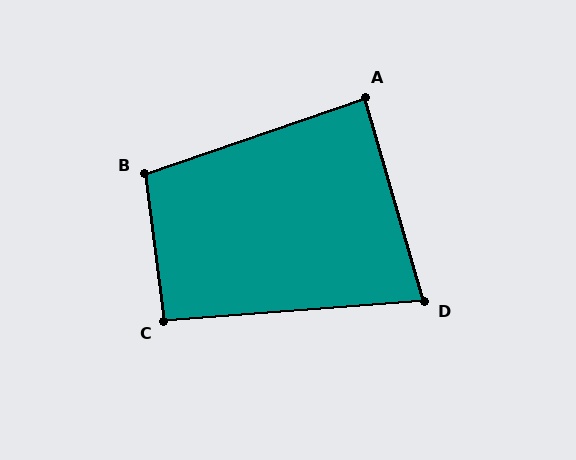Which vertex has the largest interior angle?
B, at approximately 102 degrees.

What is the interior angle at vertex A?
Approximately 87 degrees (approximately right).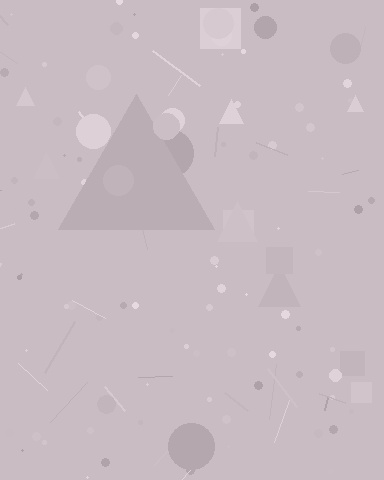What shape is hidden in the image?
A triangle is hidden in the image.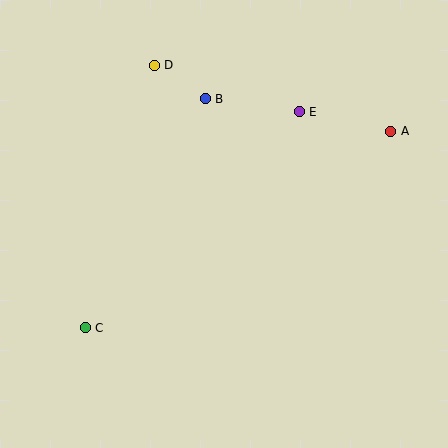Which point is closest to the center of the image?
Point B at (205, 99) is closest to the center.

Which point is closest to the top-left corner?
Point D is closest to the top-left corner.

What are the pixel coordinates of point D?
Point D is at (154, 65).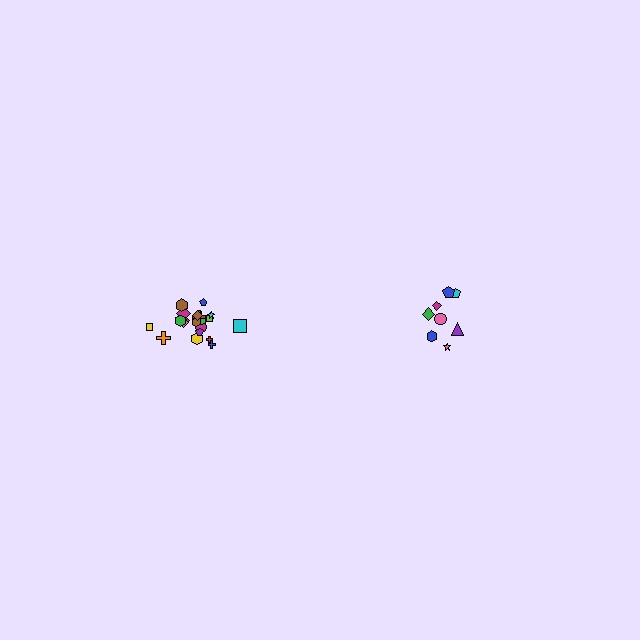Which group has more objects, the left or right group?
The left group.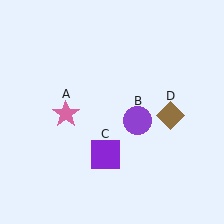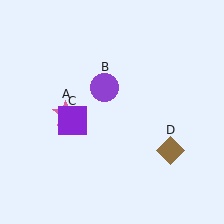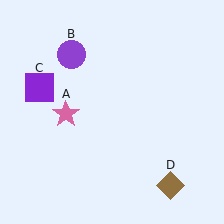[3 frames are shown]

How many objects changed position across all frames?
3 objects changed position: purple circle (object B), purple square (object C), brown diamond (object D).